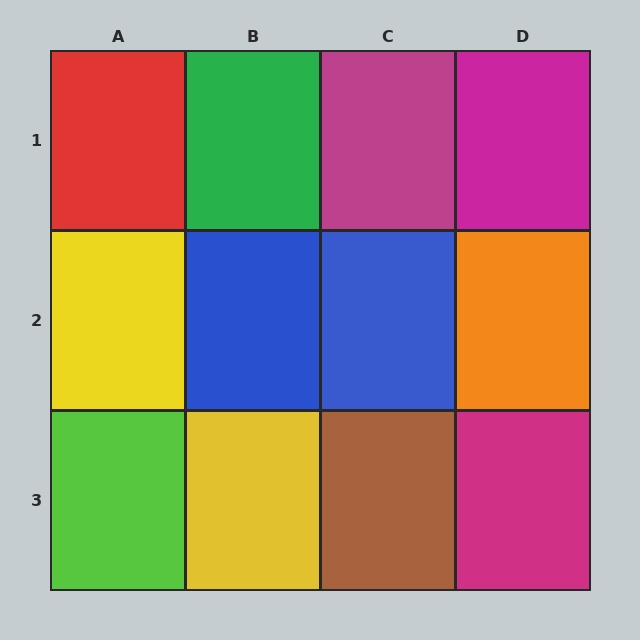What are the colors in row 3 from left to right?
Lime, yellow, brown, magenta.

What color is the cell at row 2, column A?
Yellow.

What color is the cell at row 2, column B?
Blue.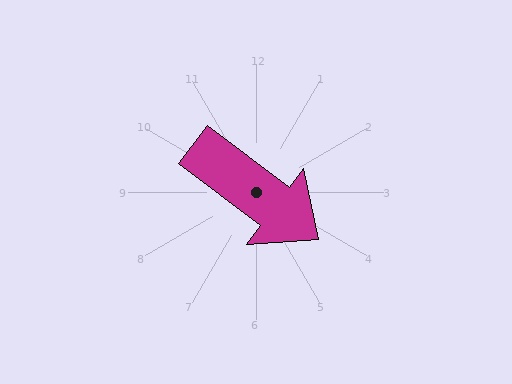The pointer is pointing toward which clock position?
Roughly 4 o'clock.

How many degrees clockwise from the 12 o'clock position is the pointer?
Approximately 127 degrees.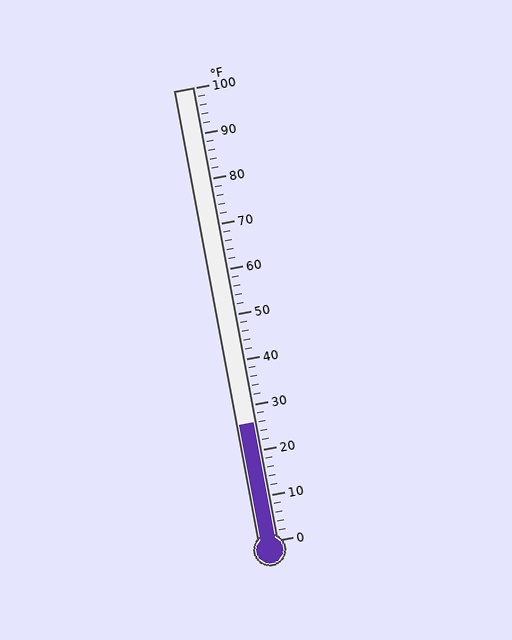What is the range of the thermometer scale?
The thermometer scale ranges from 0°F to 100°F.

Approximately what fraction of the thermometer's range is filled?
The thermometer is filled to approximately 25% of its range.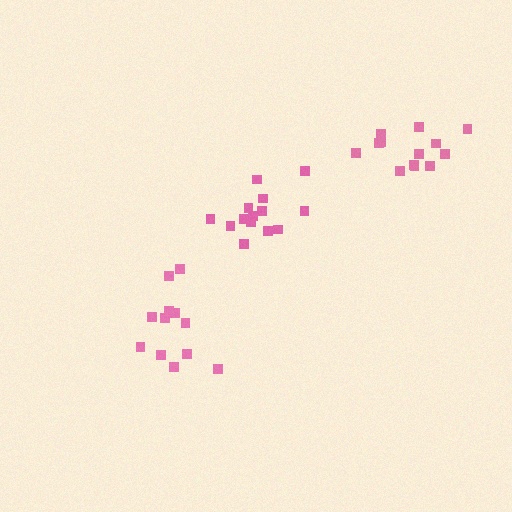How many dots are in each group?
Group 1: 12 dots, Group 2: 14 dots, Group 3: 13 dots (39 total).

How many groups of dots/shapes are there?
There are 3 groups.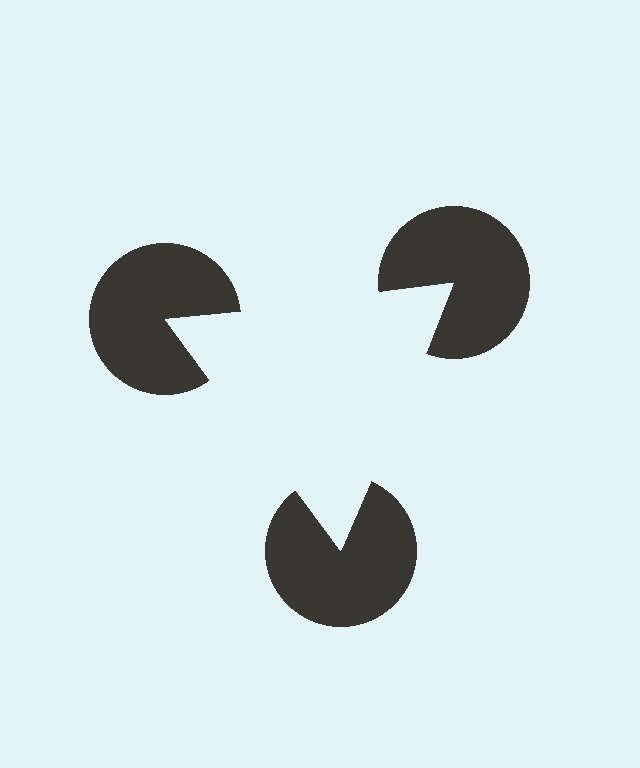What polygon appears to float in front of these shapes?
An illusory triangle — its edges are inferred from the aligned wedge cuts in the pac-man discs, not physically drawn.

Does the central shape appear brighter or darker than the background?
It typically appears slightly brighter than the background, even though no actual brightness change is drawn.